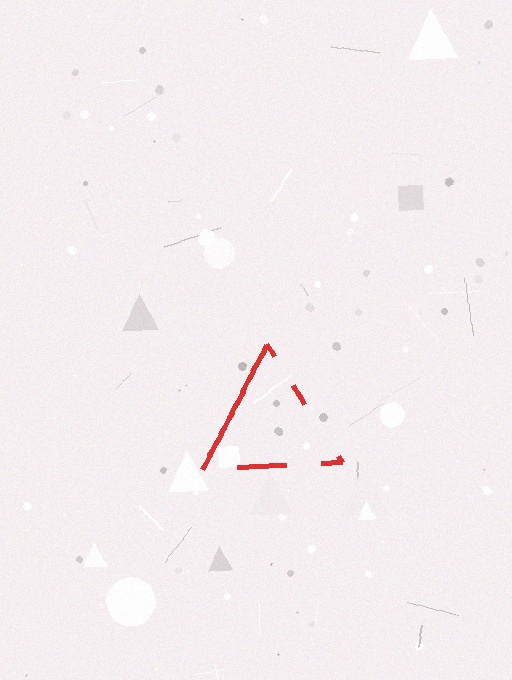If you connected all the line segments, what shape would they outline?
They would outline a triangle.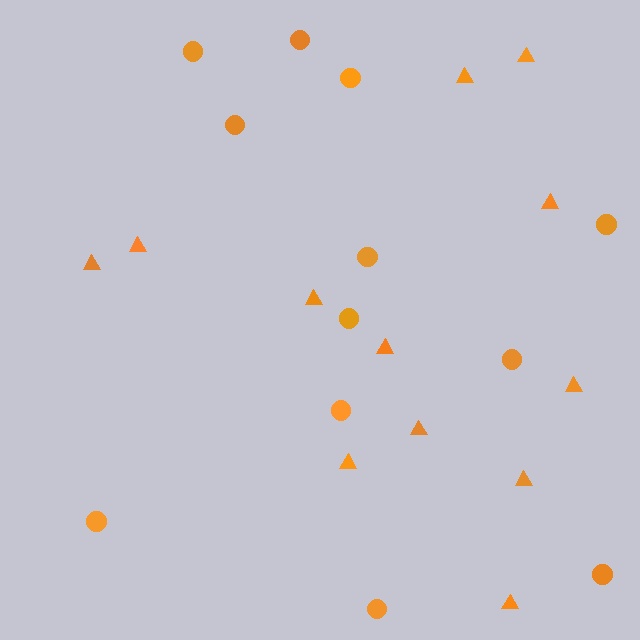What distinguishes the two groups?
There are 2 groups: one group of triangles (12) and one group of circles (12).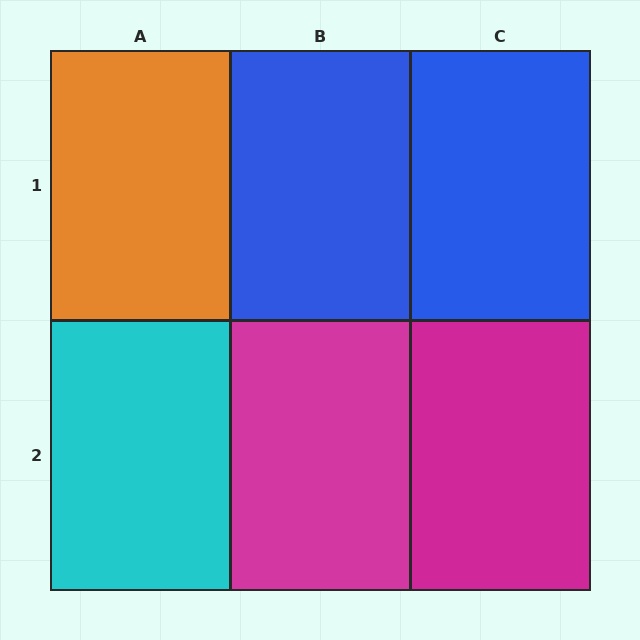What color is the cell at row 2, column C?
Magenta.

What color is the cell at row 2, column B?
Magenta.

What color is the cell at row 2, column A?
Cyan.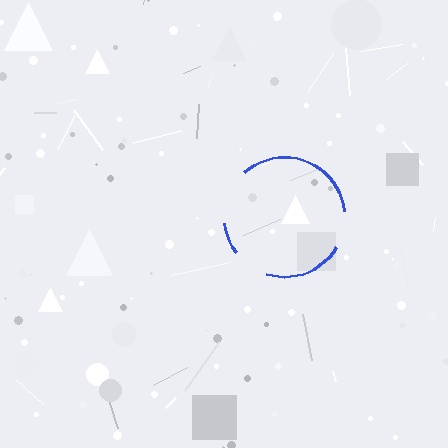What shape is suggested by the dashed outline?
The dashed outline suggests a circle.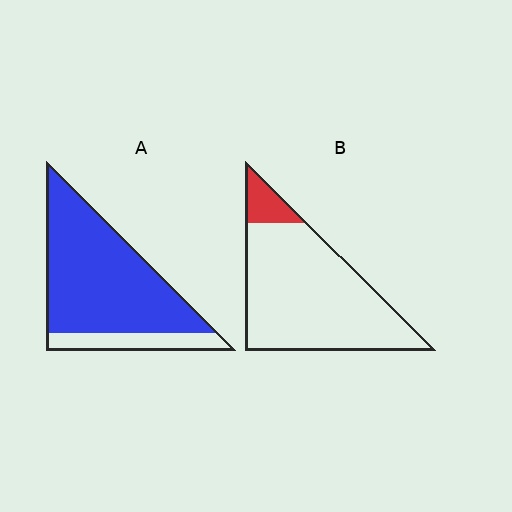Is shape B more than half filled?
No.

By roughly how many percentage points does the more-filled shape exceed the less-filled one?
By roughly 70 percentage points (A over B).